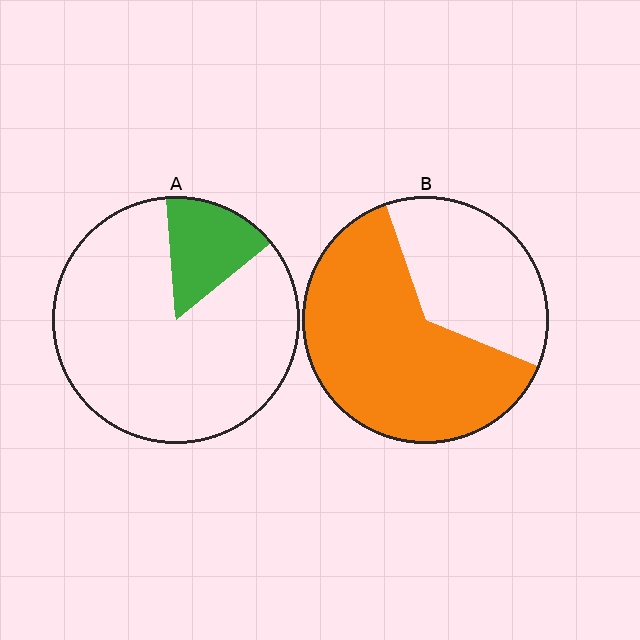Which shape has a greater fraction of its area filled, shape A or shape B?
Shape B.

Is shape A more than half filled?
No.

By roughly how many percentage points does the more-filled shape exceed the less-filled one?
By roughly 50 percentage points (B over A).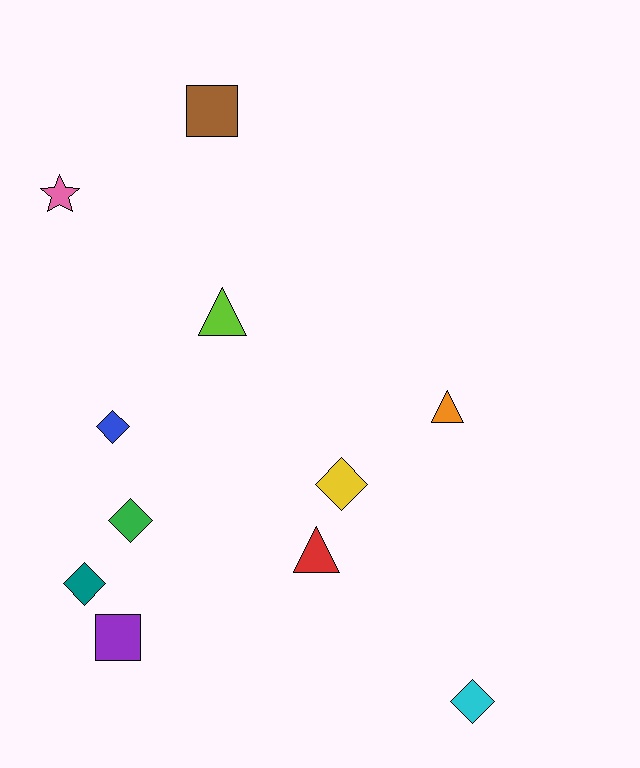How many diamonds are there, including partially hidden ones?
There are 5 diamonds.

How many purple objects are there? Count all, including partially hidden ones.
There is 1 purple object.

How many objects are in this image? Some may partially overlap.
There are 11 objects.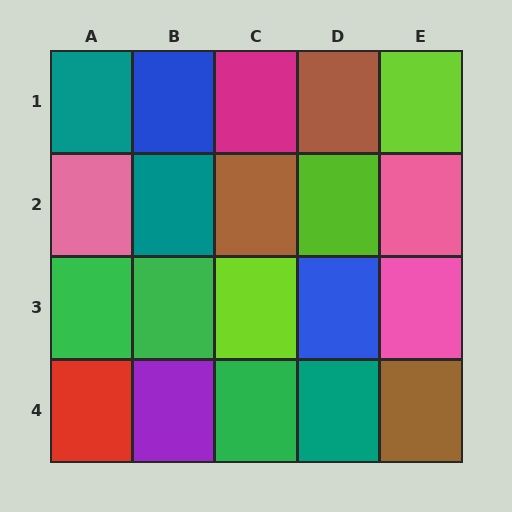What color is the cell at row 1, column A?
Teal.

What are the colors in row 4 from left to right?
Red, purple, green, teal, brown.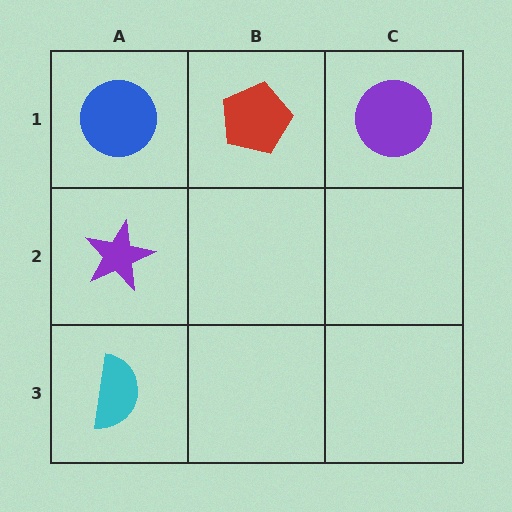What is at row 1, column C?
A purple circle.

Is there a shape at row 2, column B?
No, that cell is empty.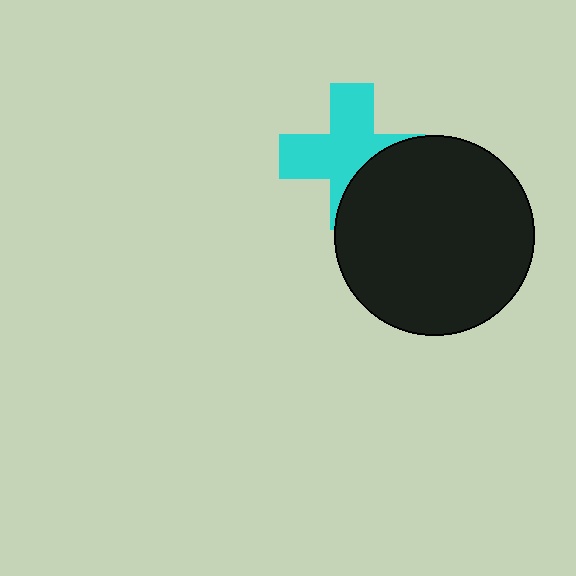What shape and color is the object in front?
The object in front is a black circle.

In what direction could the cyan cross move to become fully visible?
The cyan cross could move toward the upper-left. That would shift it out from behind the black circle entirely.